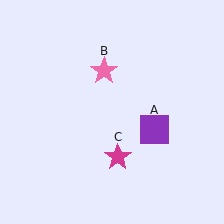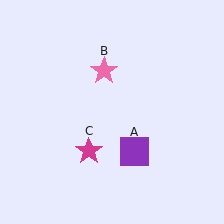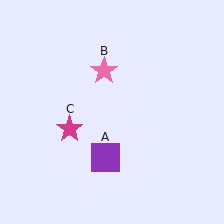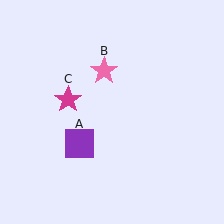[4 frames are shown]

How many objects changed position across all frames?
2 objects changed position: purple square (object A), magenta star (object C).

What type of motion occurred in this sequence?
The purple square (object A), magenta star (object C) rotated clockwise around the center of the scene.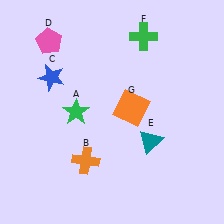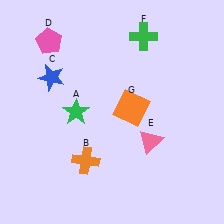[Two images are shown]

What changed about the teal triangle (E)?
In Image 1, E is teal. In Image 2, it changed to pink.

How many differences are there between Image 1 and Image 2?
There is 1 difference between the two images.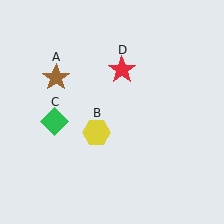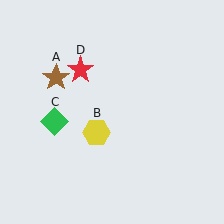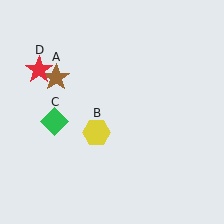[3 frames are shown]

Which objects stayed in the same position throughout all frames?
Brown star (object A) and yellow hexagon (object B) and green diamond (object C) remained stationary.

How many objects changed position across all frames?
1 object changed position: red star (object D).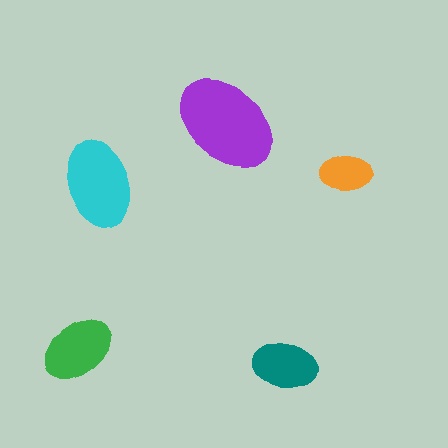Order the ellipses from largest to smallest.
the purple one, the cyan one, the green one, the teal one, the orange one.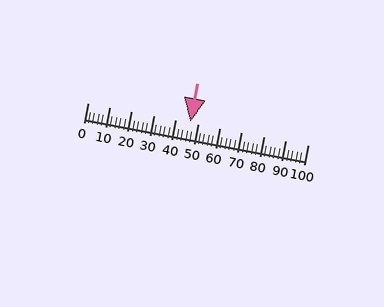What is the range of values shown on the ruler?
The ruler shows values from 0 to 100.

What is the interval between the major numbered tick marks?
The major tick marks are spaced 10 units apart.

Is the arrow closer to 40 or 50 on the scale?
The arrow is closer to 50.